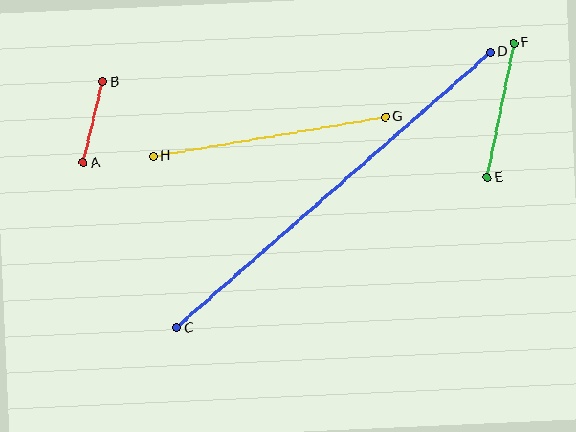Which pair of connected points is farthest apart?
Points C and D are farthest apart.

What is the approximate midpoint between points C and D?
The midpoint is at approximately (333, 190) pixels.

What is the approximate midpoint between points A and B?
The midpoint is at approximately (93, 122) pixels.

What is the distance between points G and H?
The distance is approximately 235 pixels.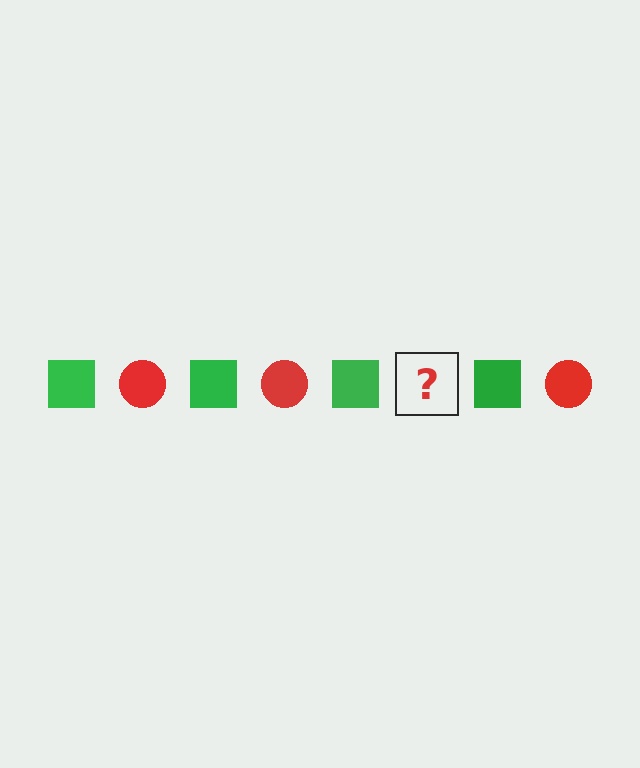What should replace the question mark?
The question mark should be replaced with a red circle.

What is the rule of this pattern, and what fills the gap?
The rule is that the pattern alternates between green square and red circle. The gap should be filled with a red circle.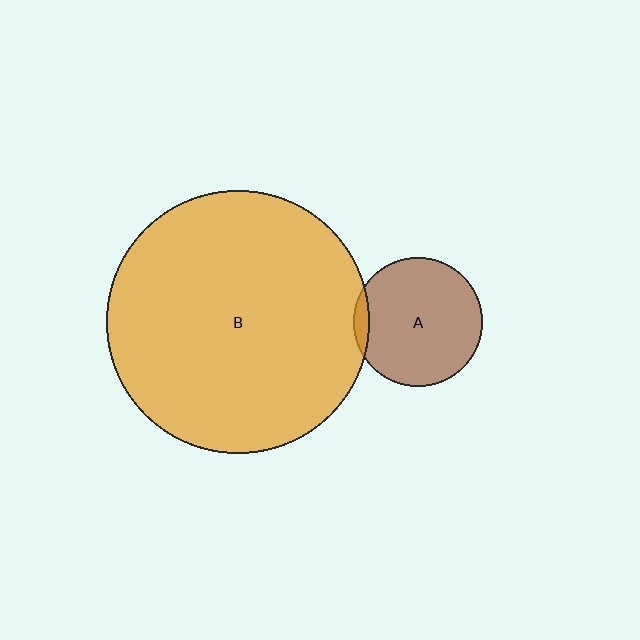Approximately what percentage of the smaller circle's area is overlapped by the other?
Approximately 5%.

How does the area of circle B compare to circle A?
Approximately 4.2 times.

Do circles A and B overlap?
Yes.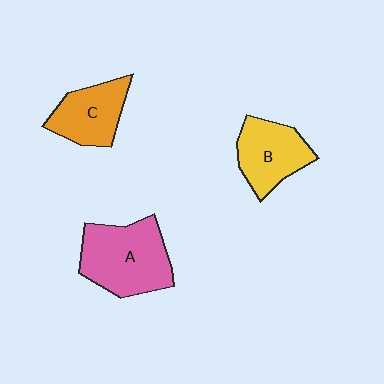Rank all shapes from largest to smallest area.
From largest to smallest: A (pink), B (yellow), C (orange).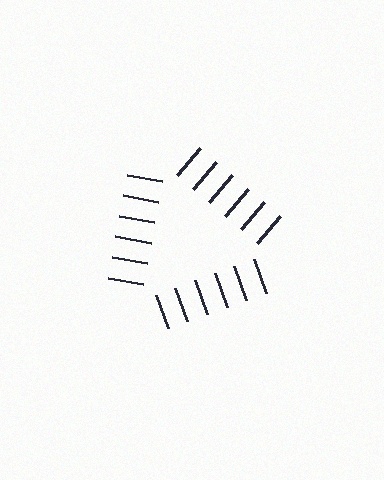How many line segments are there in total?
18 — 6 along each of the 3 edges.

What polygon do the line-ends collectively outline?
An illusory triangle — the line segments terminate on its edges but no continuous stroke is drawn.